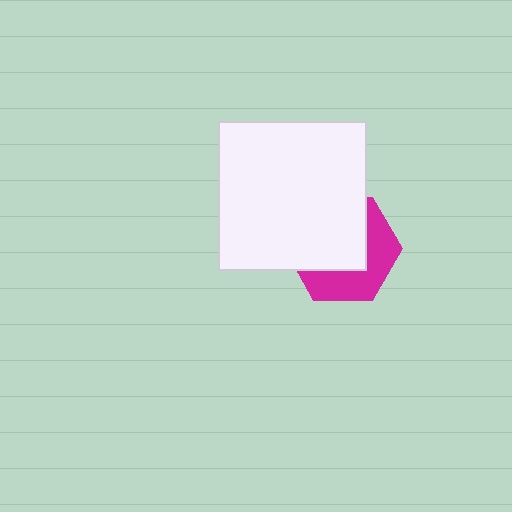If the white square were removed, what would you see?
You would see the complete magenta hexagon.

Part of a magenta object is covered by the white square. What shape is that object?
It is a hexagon.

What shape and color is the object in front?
The object in front is a white square.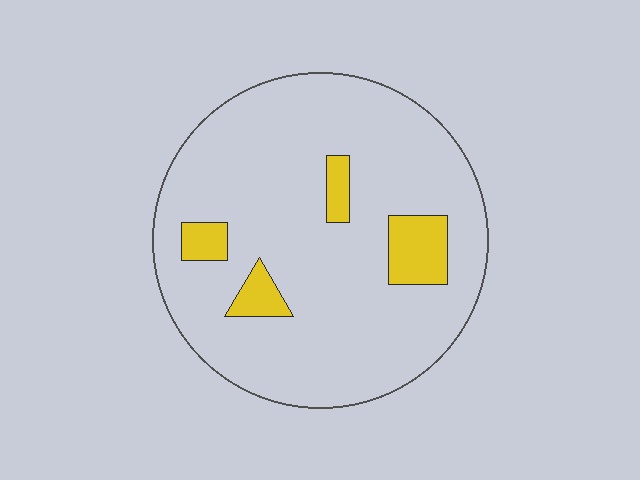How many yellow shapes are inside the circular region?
4.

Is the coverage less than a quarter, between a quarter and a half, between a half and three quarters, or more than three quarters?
Less than a quarter.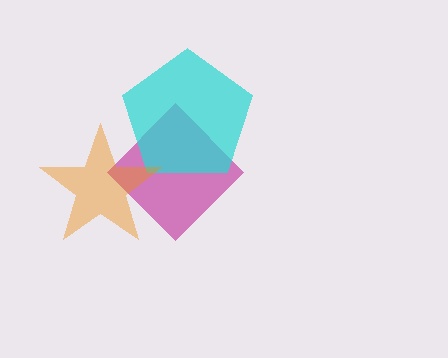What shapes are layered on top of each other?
The layered shapes are: a magenta diamond, a cyan pentagon, an orange star.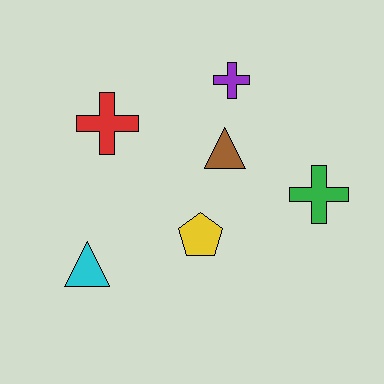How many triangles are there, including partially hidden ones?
There are 2 triangles.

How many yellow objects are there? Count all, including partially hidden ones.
There is 1 yellow object.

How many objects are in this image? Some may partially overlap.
There are 6 objects.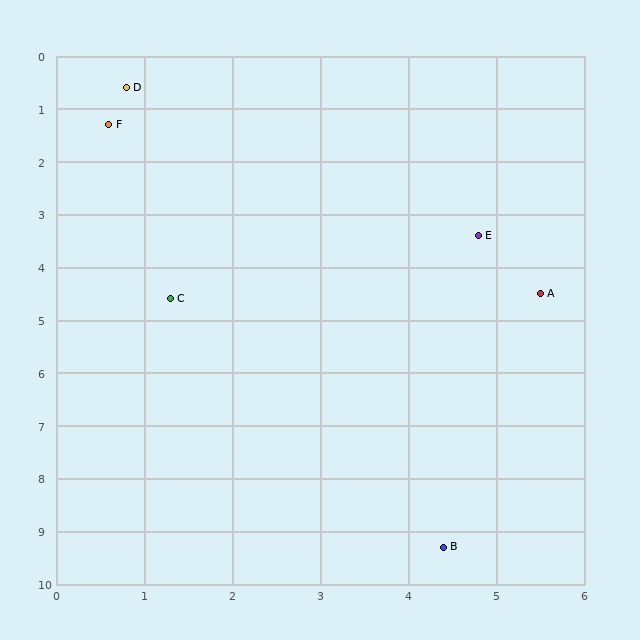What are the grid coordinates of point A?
Point A is at approximately (5.5, 4.5).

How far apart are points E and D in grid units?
Points E and D are about 4.9 grid units apart.